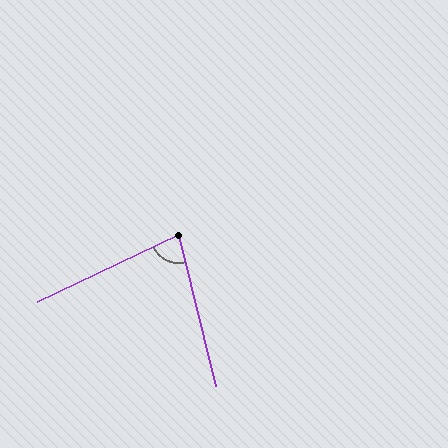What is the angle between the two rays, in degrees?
Approximately 78 degrees.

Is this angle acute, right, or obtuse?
It is acute.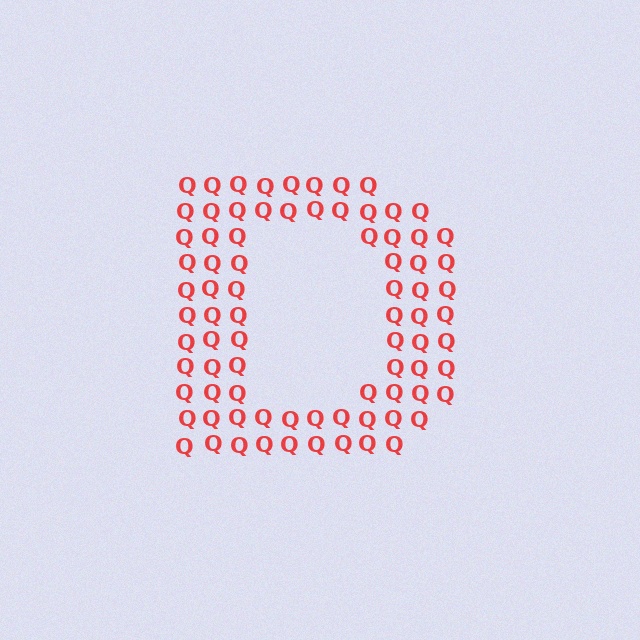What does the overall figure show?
The overall figure shows the letter D.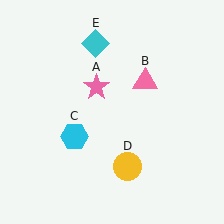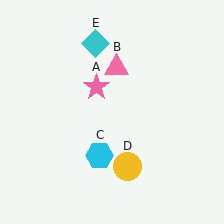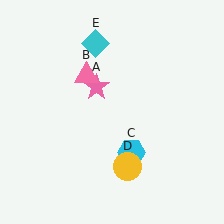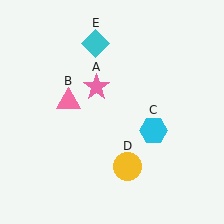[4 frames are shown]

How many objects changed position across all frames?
2 objects changed position: pink triangle (object B), cyan hexagon (object C).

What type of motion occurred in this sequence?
The pink triangle (object B), cyan hexagon (object C) rotated counterclockwise around the center of the scene.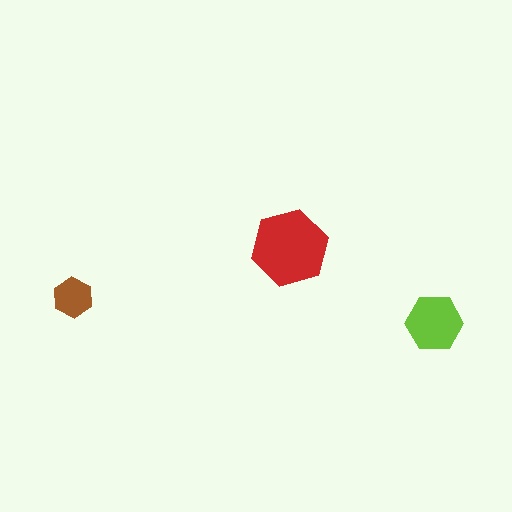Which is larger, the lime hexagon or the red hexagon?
The red one.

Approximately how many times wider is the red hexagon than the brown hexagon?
About 2 times wider.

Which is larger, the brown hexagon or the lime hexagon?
The lime one.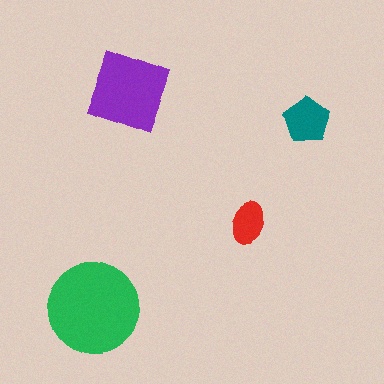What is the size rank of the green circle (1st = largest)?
1st.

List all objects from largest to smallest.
The green circle, the purple square, the teal pentagon, the red ellipse.